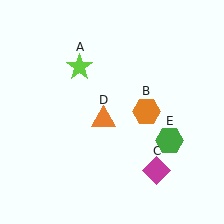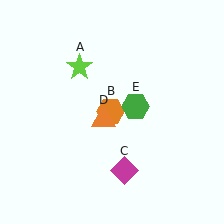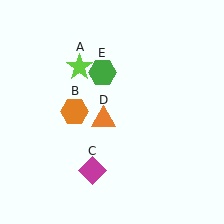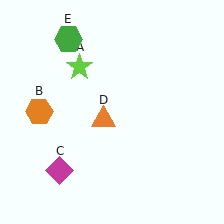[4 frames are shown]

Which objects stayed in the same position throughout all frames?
Lime star (object A) and orange triangle (object D) remained stationary.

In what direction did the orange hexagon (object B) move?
The orange hexagon (object B) moved left.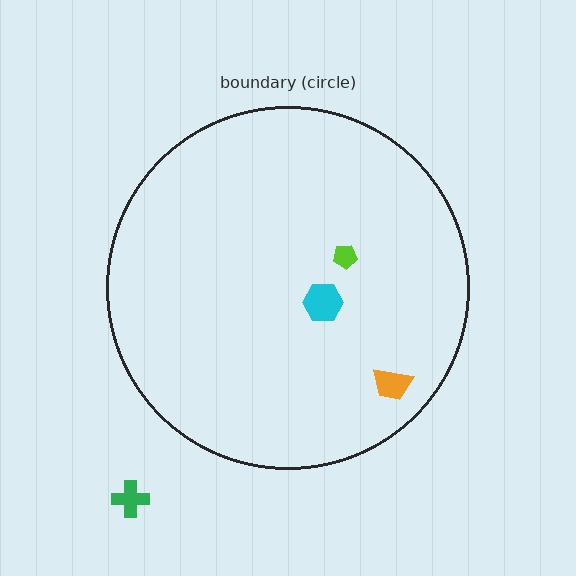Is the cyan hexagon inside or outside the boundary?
Inside.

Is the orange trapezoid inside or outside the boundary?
Inside.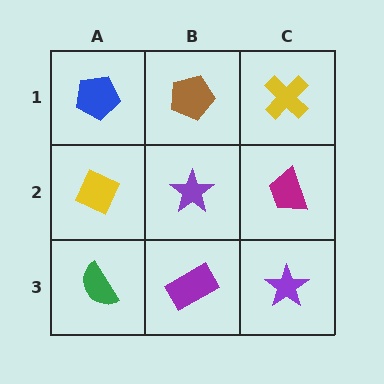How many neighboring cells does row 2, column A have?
3.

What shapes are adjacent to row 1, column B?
A purple star (row 2, column B), a blue pentagon (row 1, column A), a yellow cross (row 1, column C).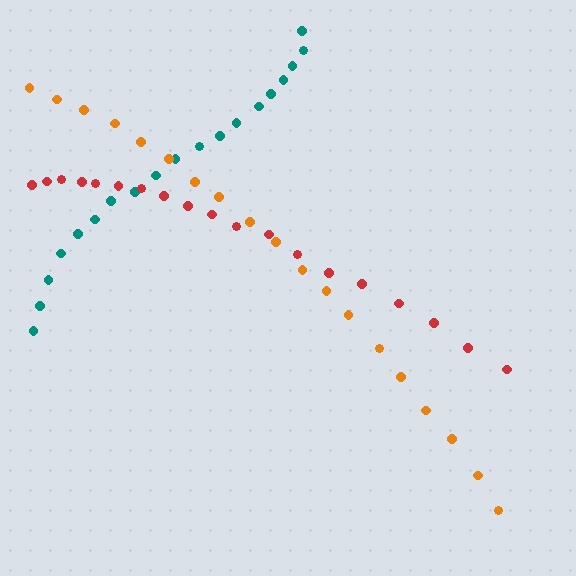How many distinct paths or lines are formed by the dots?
There are 3 distinct paths.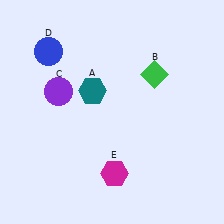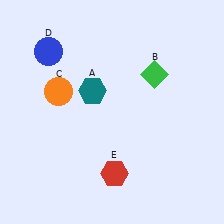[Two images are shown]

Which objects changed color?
C changed from purple to orange. E changed from magenta to red.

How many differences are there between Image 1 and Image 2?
There are 2 differences between the two images.